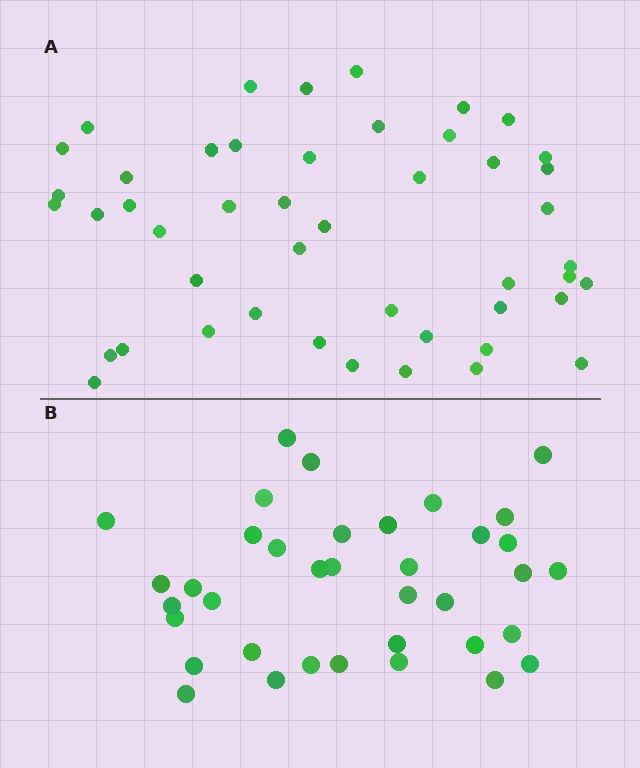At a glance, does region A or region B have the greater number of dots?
Region A (the top region) has more dots.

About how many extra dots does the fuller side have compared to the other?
Region A has roughly 10 or so more dots than region B.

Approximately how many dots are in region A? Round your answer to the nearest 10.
About 50 dots. (The exact count is 47, which rounds to 50.)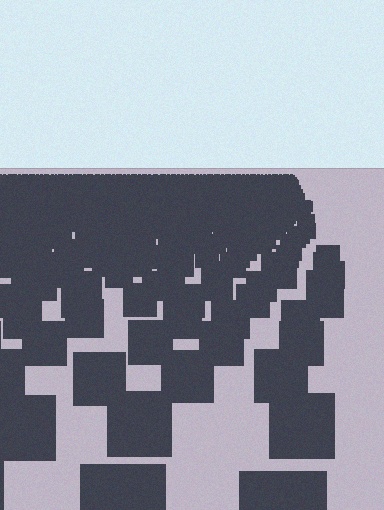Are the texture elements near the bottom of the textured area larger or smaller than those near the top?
Larger. Near the bottom, elements are closer to the viewer and appear at a bigger on-screen size.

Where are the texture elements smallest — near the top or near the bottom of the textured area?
Near the top.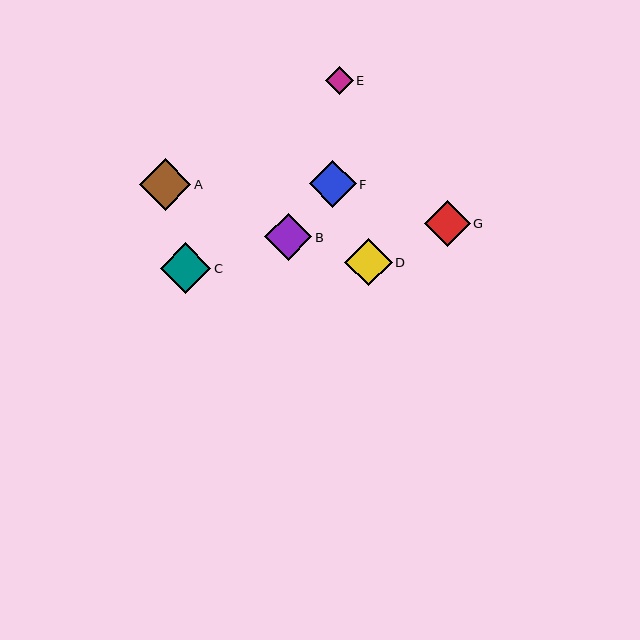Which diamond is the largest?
Diamond A is the largest with a size of approximately 52 pixels.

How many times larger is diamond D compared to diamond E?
Diamond D is approximately 1.7 times the size of diamond E.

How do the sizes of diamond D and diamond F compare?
Diamond D and diamond F are approximately the same size.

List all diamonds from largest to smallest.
From largest to smallest: A, C, D, B, F, G, E.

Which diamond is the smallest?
Diamond E is the smallest with a size of approximately 28 pixels.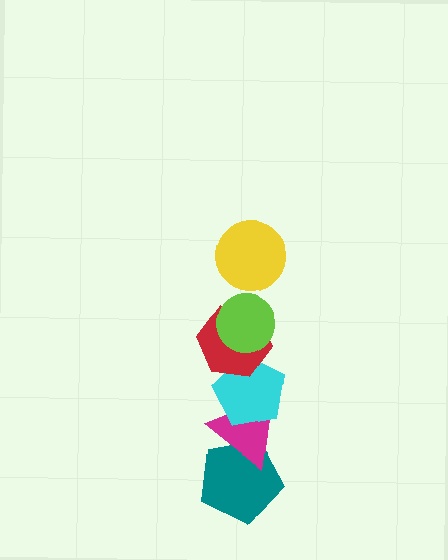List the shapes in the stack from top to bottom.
From top to bottom: the yellow circle, the lime circle, the red hexagon, the cyan pentagon, the magenta triangle, the teal pentagon.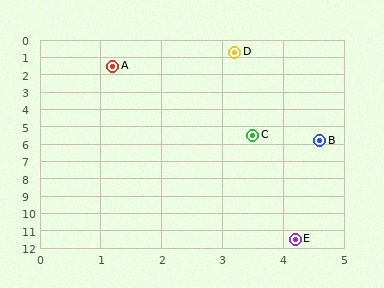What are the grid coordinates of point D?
Point D is at approximately (3.2, 0.7).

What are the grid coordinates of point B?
Point B is at approximately (4.6, 5.8).